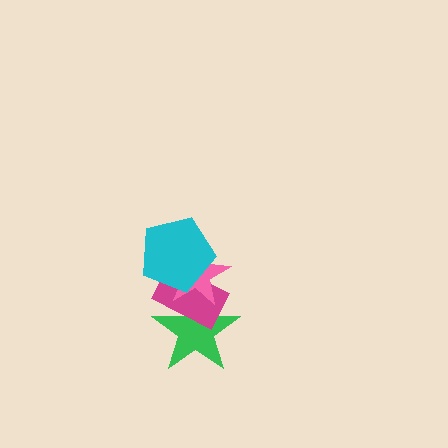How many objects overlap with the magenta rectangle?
3 objects overlap with the magenta rectangle.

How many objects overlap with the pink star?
3 objects overlap with the pink star.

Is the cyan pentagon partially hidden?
No, no other shape covers it.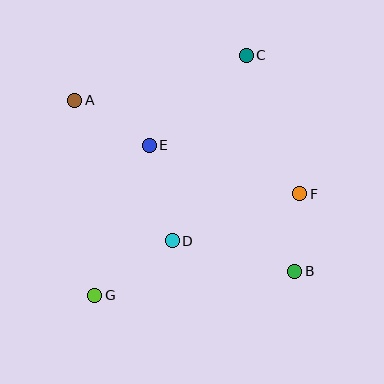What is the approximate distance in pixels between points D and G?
The distance between D and G is approximately 94 pixels.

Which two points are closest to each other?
Points B and F are closest to each other.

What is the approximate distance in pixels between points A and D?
The distance between A and D is approximately 171 pixels.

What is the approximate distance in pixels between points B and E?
The distance between B and E is approximately 193 pixels.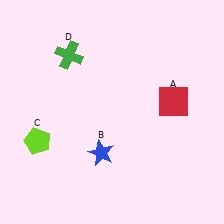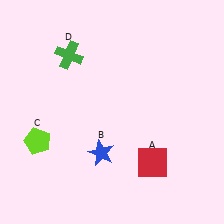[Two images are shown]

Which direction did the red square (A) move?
The red square (A) moved down.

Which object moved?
The red square (A) moved down.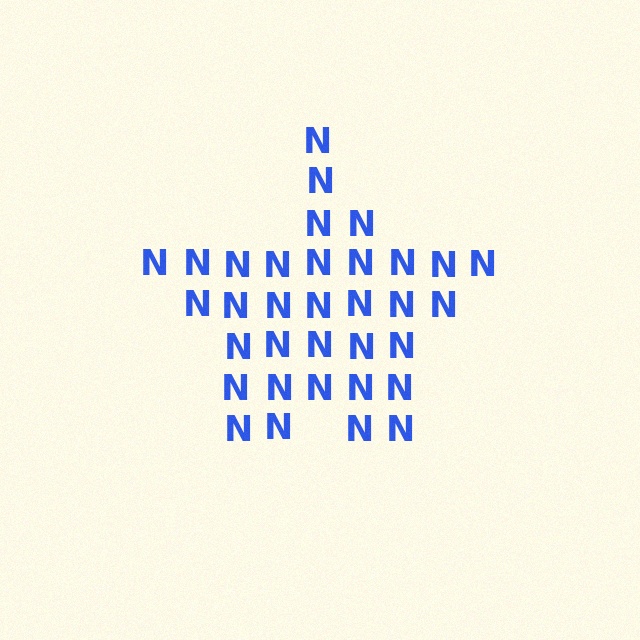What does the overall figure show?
The overall figure shows a star.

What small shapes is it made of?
It is made of small letter N's.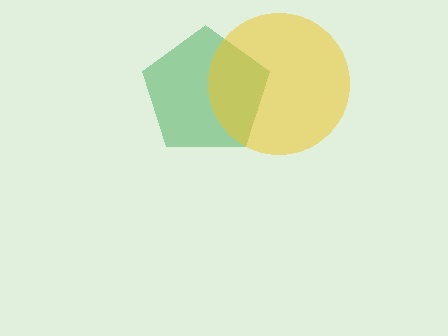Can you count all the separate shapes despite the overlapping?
Yes, there are 2 separate shapes.